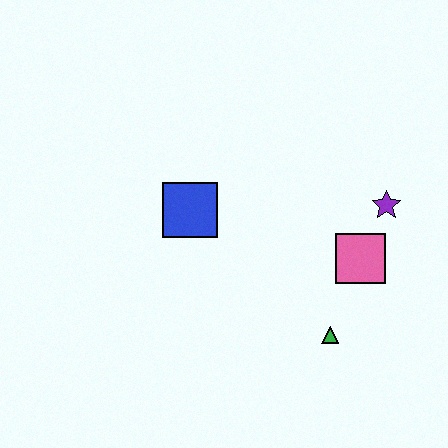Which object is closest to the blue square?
The pink square is closest to the blue square.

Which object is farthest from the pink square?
The blue square is farthest from the pink square.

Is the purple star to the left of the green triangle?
No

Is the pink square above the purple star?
No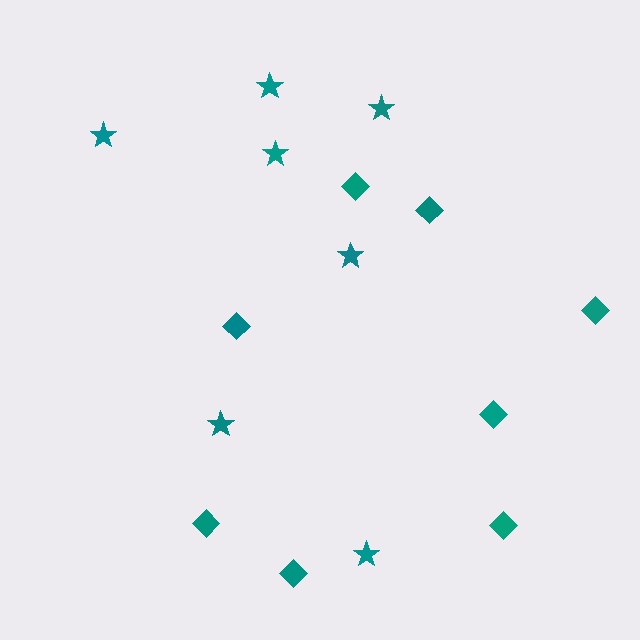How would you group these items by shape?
There are 2 groups: one group of stars (7) and one group of diamonds (8).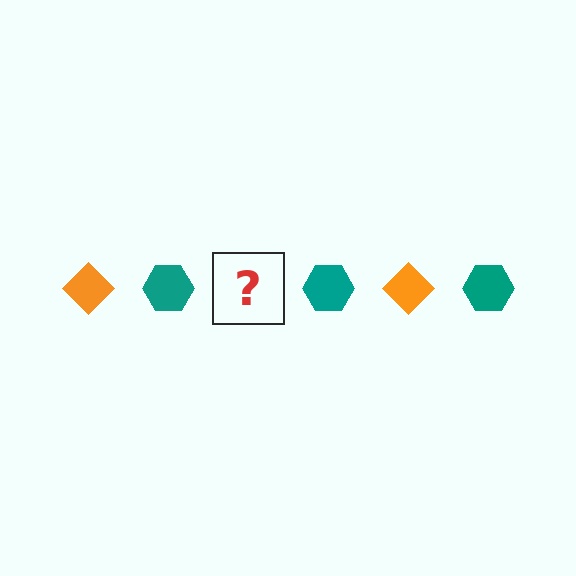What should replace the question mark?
The question mark should be replaced with an orange diamond.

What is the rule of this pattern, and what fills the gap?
The rule is that the pattern alternates between orange diamond and teal hexagon. The gap should be filled with an orange diamond.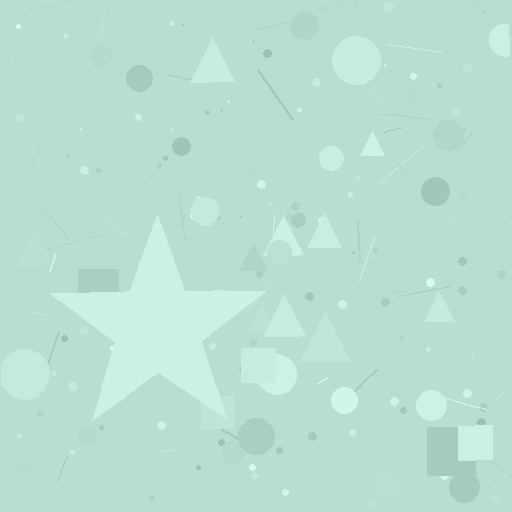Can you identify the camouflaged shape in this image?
The camouflaged shape is a star.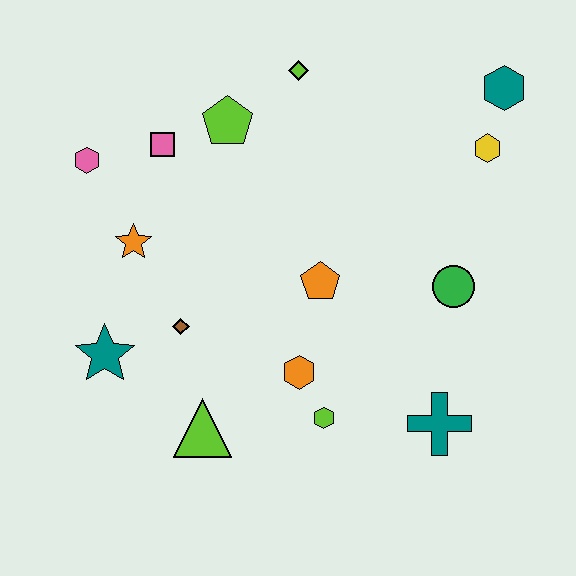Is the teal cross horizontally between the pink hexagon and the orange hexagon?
No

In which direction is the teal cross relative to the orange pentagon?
The teal cross is below the orange pentagon.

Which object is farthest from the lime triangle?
The teal hexagon is farthest from the lime triangle.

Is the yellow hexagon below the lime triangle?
No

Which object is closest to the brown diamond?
The teal star is closest to the brown diamond.